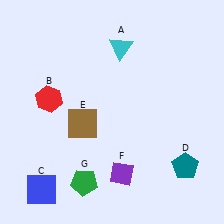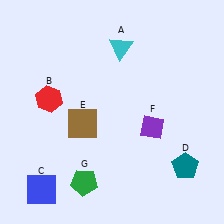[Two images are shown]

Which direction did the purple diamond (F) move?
The purple diamond (F) moved up.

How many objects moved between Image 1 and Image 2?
1 object moved between the two images.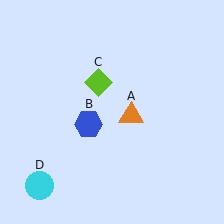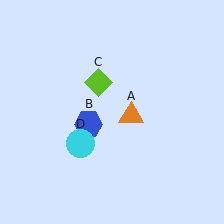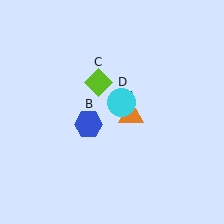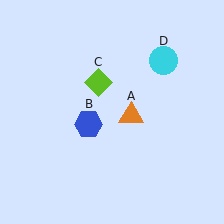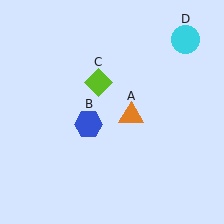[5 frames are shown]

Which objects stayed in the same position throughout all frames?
Orange triangle (object A) and blue hexagon (object B) and lime diamond (object C) remained stationary.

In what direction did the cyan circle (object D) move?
The cyan circle (object D) moved up and to the right.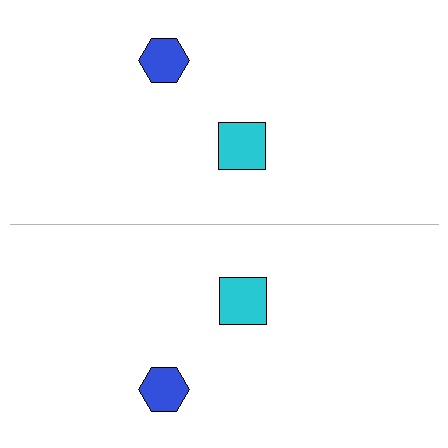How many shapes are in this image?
There are 4 shapes in this image.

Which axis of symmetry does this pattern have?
The pattern has a horizontal axis of symmetry running through the center of the image.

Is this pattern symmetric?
Yes, this pattern has bilateral (reflection) symmetry.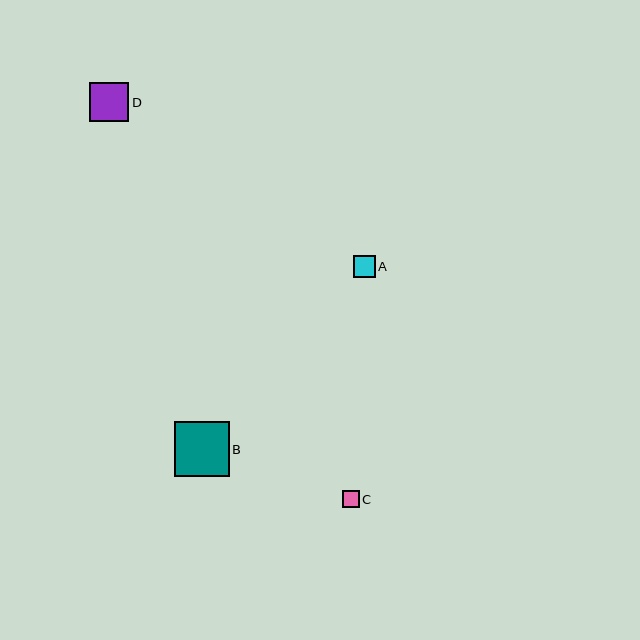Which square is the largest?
Square B is the largest with a size of approximately 55 pixels.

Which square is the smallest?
Square C is the smallest with a size of approximately 17 pixels.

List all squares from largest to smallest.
From largest to smallest: B, D, A, C.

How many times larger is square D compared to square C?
Square D is approximately 2.3 times the size of square C.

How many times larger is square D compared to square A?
Square D is approximately 1.8 times the size of square A.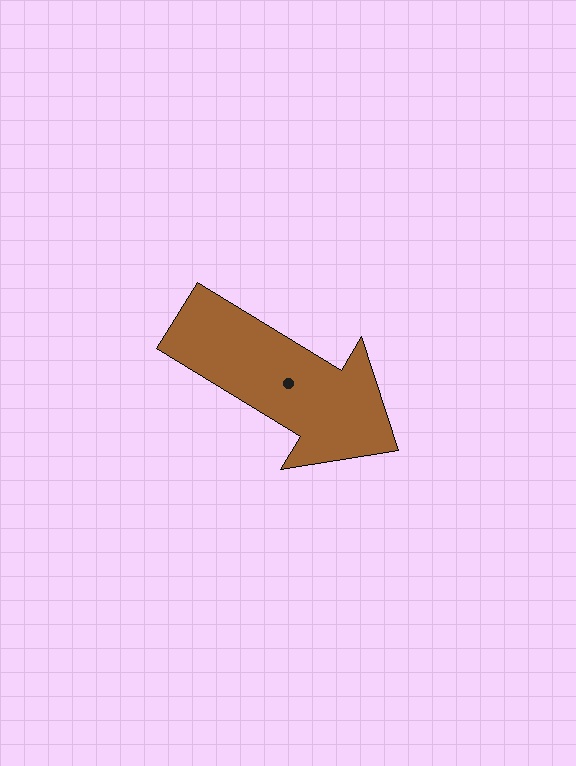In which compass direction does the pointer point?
Southeast.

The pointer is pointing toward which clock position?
Roughly 4 o'clock.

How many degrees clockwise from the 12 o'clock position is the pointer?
Approximately 121 degrees.